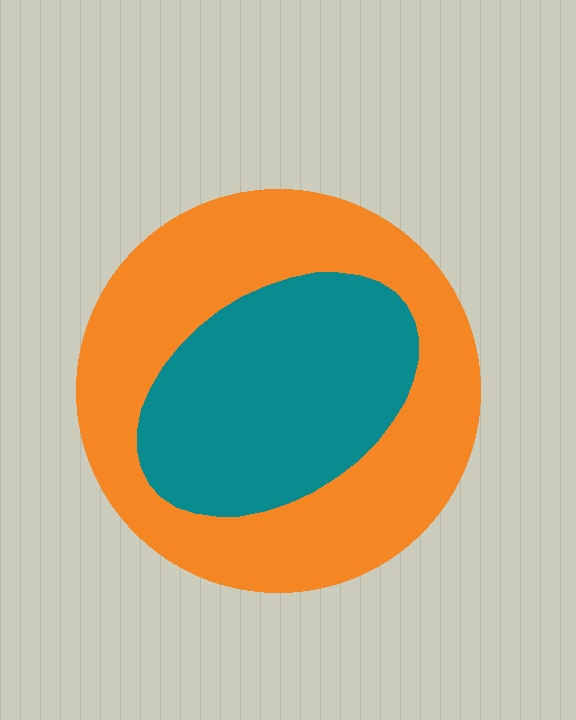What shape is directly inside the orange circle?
The teal ellipse.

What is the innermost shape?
The teal ellipse.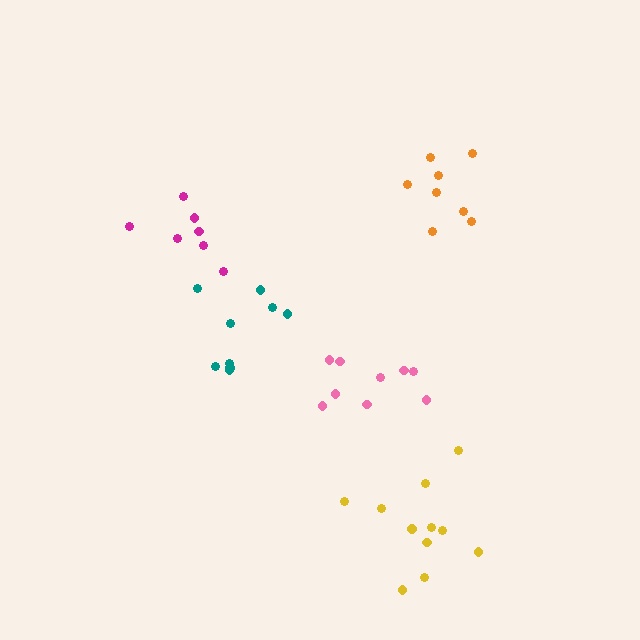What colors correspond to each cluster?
The clusters are colored: yellow, pink, teal, orange, magenta.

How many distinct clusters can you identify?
There are 5 distinct clusters.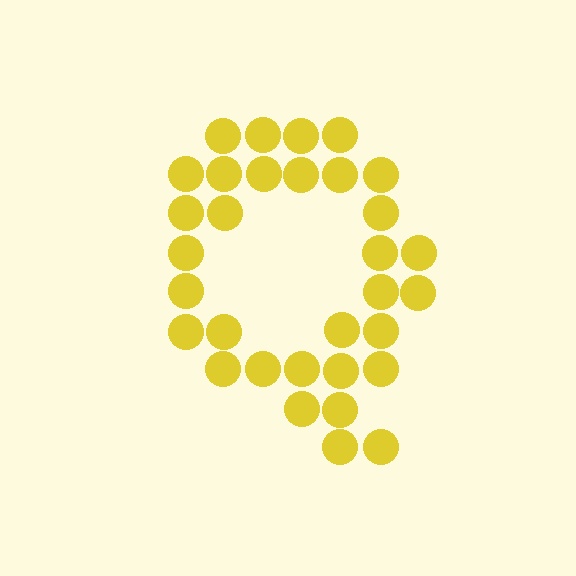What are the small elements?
The small elements are circles.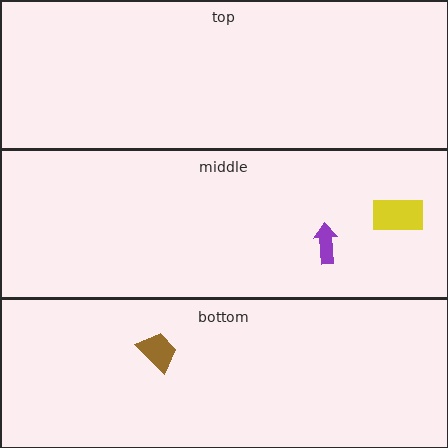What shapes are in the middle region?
The yellow rectangle, the purple arrow.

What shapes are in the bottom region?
The brown trapezoid.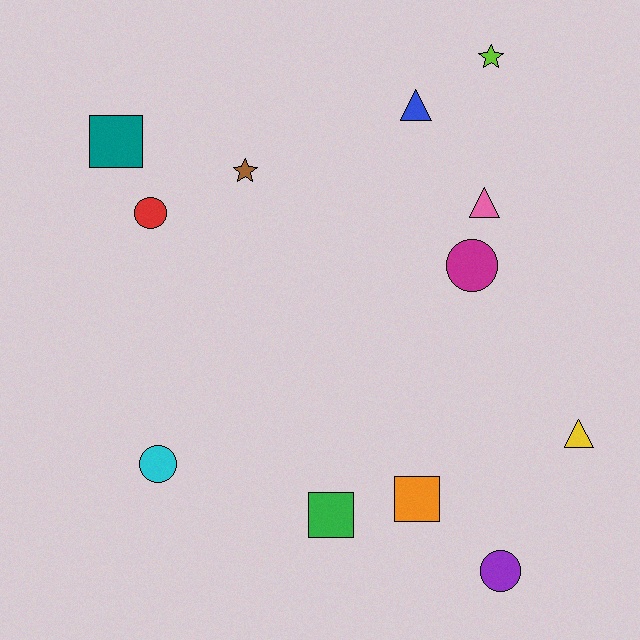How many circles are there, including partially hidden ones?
There are 4 circles.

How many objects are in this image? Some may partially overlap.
There are 12 objects.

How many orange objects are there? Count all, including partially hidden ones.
There is 1 orange object.